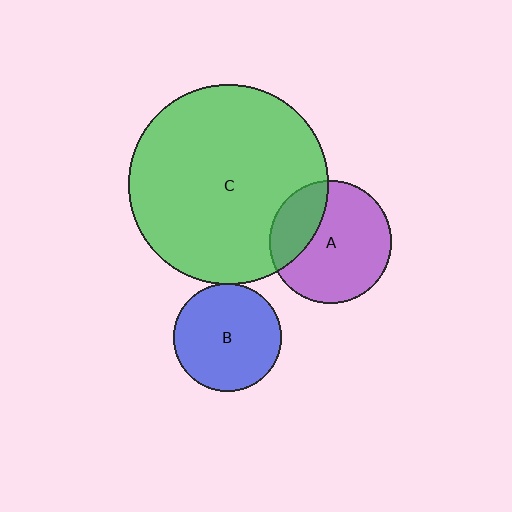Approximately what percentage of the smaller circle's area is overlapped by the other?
Approximately 30%.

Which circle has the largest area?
Circle C (green).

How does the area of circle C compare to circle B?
Approximately 3.5 times.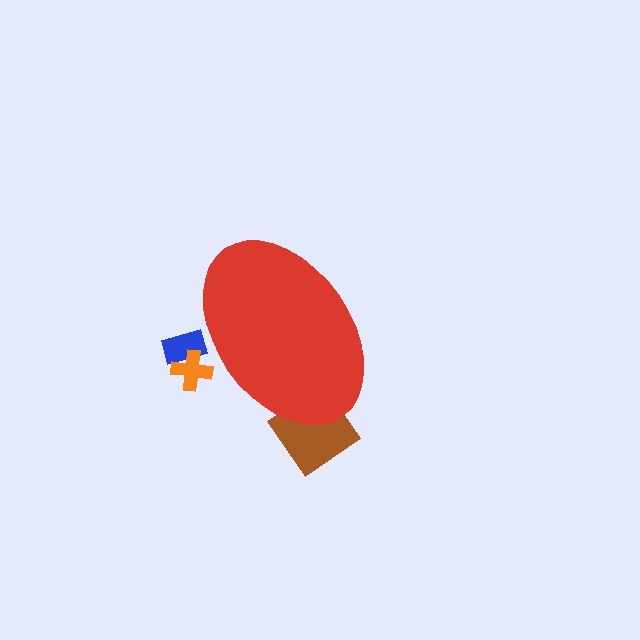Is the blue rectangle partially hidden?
Yes, the blue rectangle is partially hidden behind the red ellipse.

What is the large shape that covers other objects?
A red ellipse.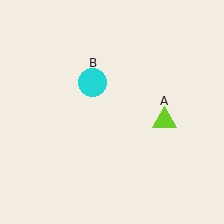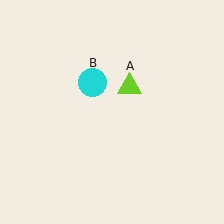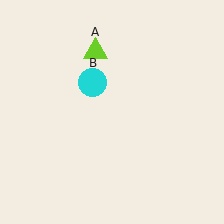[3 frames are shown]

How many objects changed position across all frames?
1 object changed position: lime triangle (object A).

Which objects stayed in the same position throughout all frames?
Cyan circle (object B) remained stationary.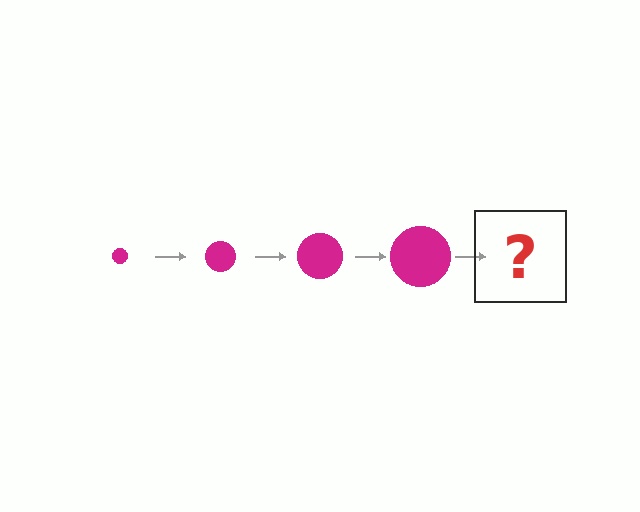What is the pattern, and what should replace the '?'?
The pattern is that the circle gets progressively larger each step. The '?' should be a magenta circle, larger than the previous one.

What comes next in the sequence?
The next element should be a magenta circle, larger than the previous one.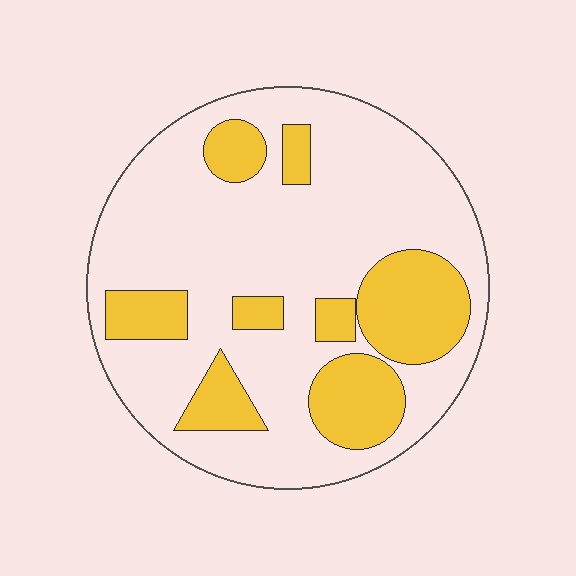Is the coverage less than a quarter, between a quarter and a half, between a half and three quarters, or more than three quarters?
Between a quarter and a half.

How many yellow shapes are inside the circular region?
8.